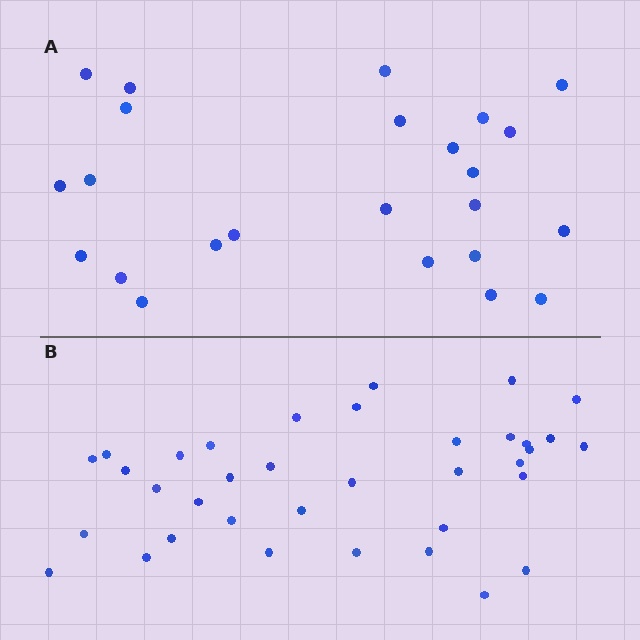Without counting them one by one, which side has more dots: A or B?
Region B (the bottom region) has more dots.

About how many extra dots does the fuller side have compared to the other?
Region B has roughly 12 or so more dots than region A.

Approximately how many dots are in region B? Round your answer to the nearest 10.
About 40 dots. (The exact count is 36, which rounds to 40.)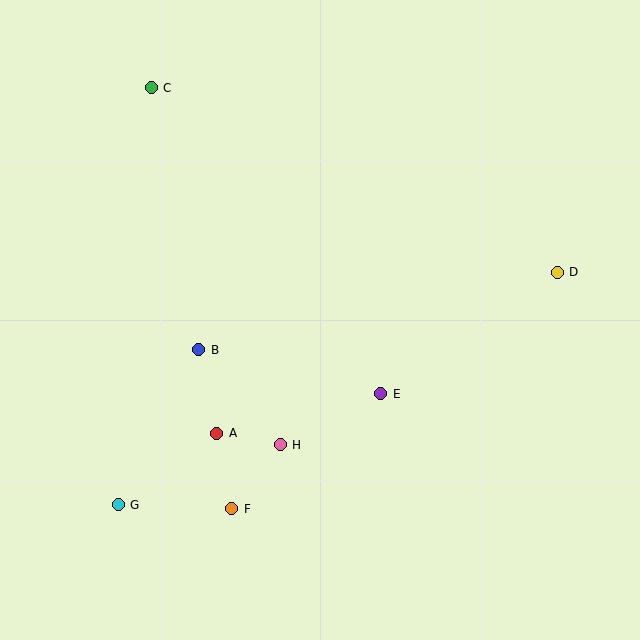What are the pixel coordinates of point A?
Point A is at (217, 433).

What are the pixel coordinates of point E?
Point E is at (381, 394).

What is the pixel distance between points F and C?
The distance between F and C is 429 pixels.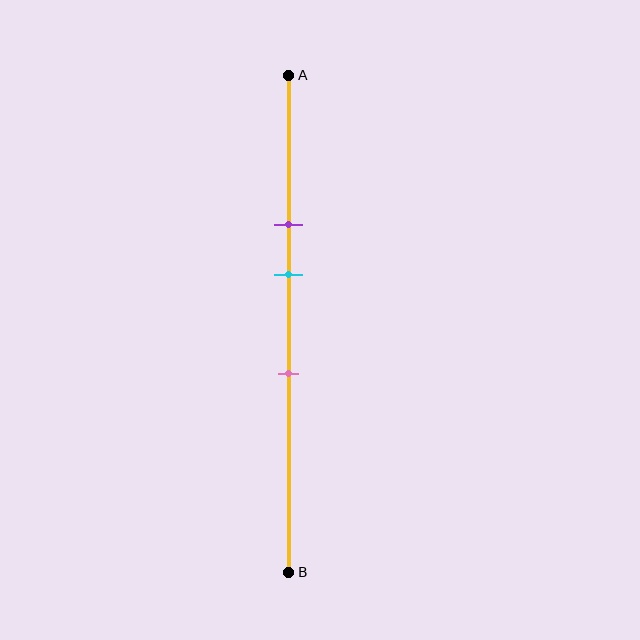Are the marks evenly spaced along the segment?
Yes, the marks are approximately evenly spaced.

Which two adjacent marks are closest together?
The purple and cyan marks are the closest adjacent pair.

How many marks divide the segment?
There are 3 marks dividing the segment.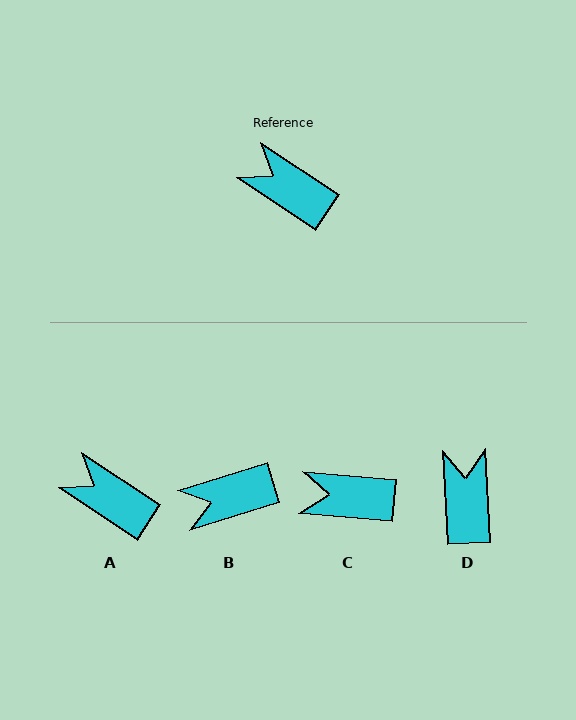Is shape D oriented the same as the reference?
No, it is off by about 53 degrees.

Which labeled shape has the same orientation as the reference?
A.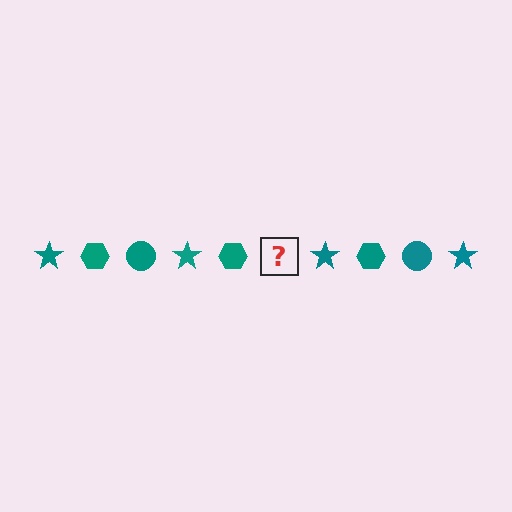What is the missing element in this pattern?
The missing element is a teal circle.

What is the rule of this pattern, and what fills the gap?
The rule is that the pattern cycles through star, hexagon, circle shapes in teal. The gap should be filled with a teal circle.